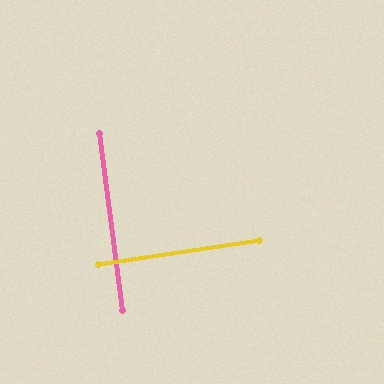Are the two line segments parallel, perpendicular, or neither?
Perpendicular — they meet at approximately 89°.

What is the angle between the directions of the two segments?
Approximately 89 degrees.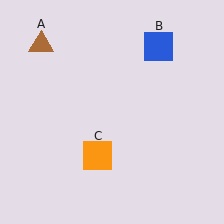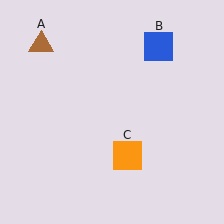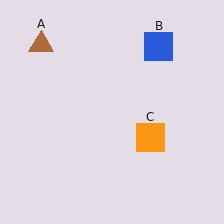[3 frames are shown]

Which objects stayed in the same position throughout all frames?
Brown triangle (object A) and blue square (object B) remained stationary.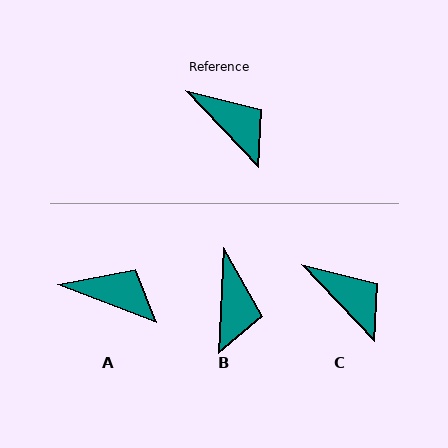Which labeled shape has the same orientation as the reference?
C.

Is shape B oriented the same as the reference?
No, it is off by about 47 degrees.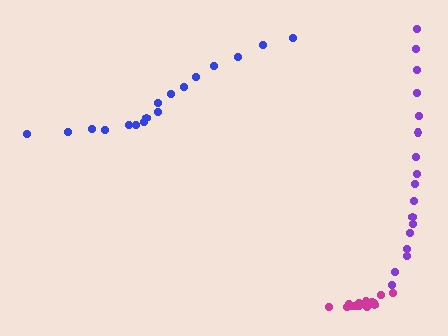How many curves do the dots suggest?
There are 3 distinct paths.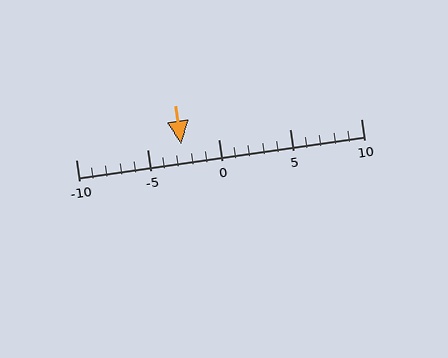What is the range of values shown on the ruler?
The ruler shows values from -10 to 10.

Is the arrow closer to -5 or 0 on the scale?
The arrow is closer to -5.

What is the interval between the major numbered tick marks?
The major tick marks are spaced 5 units apart.